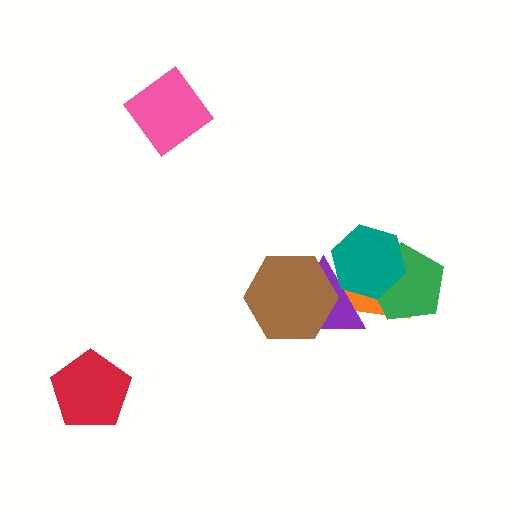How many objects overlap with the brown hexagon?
2 objects overlap with the brown hexagon.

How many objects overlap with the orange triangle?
4 objects overlap with the orange triangle.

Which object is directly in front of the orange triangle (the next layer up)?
The green pentagon is directly in front of the orange triangle.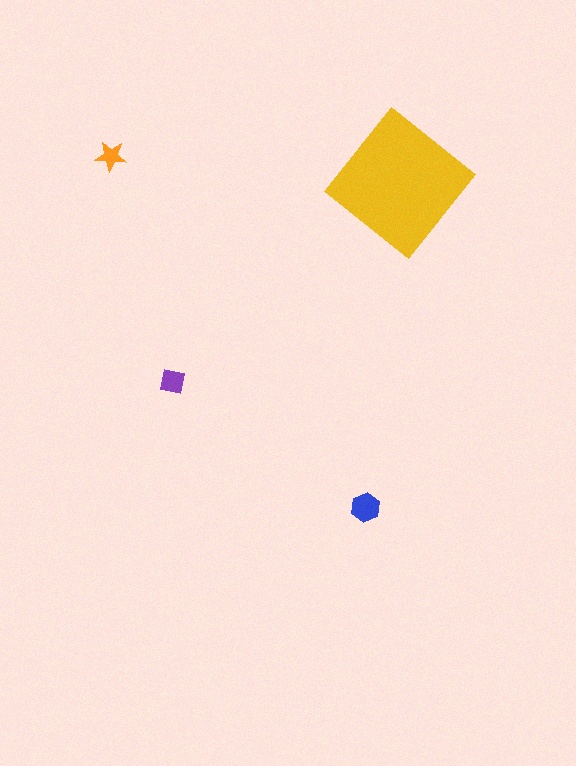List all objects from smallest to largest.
The orange star, the purple square, the blue hexagon, the yellow diamond.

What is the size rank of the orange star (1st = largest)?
4th.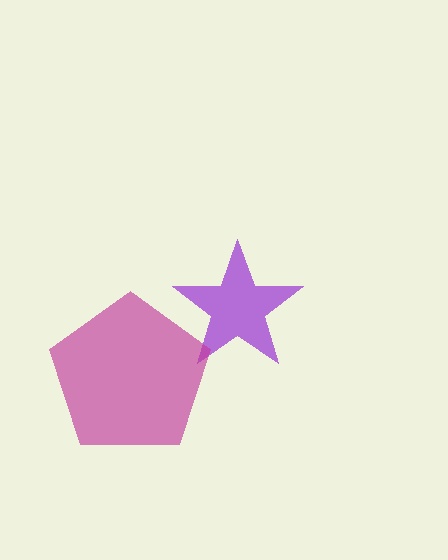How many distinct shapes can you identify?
There are 2 distinct shapes: a purple star, a magenta pentagon.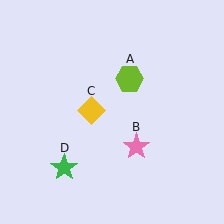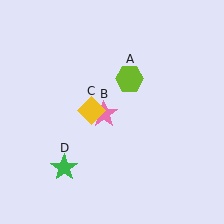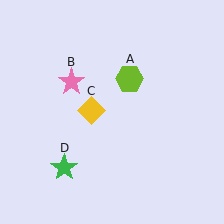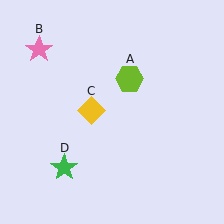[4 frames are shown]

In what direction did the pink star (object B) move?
The pink star (object B) moved up and to the left.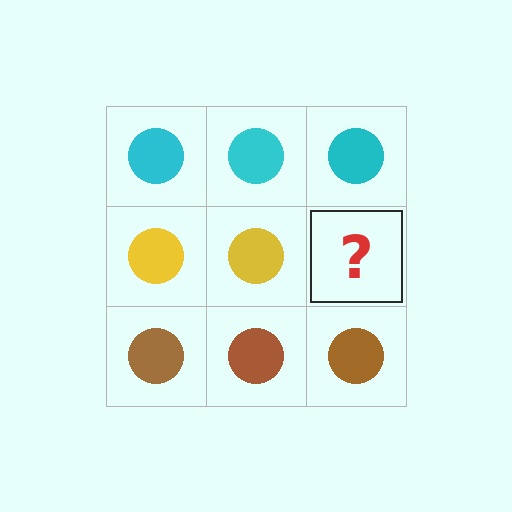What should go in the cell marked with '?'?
The missing cell should contain a yellow circle.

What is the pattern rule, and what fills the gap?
The rule is that each row has a consistent color. The gap should be filled with a yellow circle.